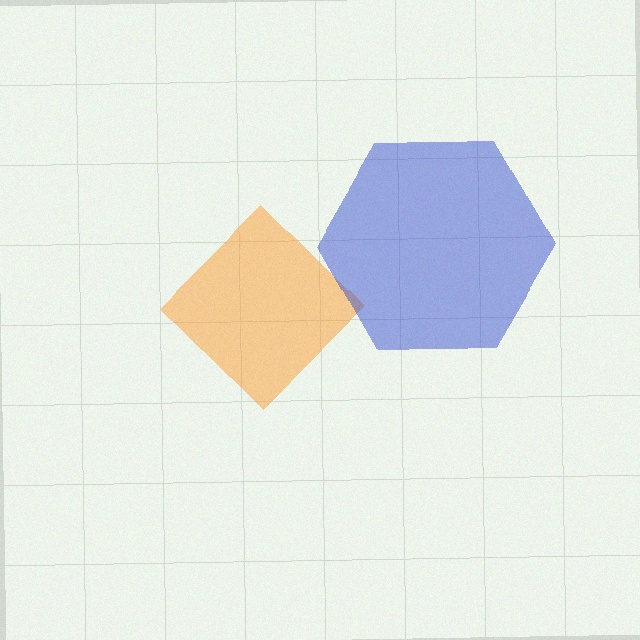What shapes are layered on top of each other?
The layered shapes are: an orange diamond, a blue hexagon.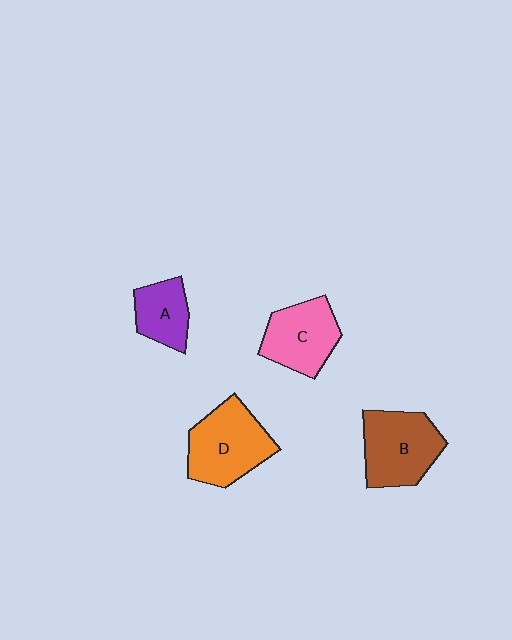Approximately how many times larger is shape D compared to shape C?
Approximately 1.2 times.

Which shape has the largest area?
Shape D (orange).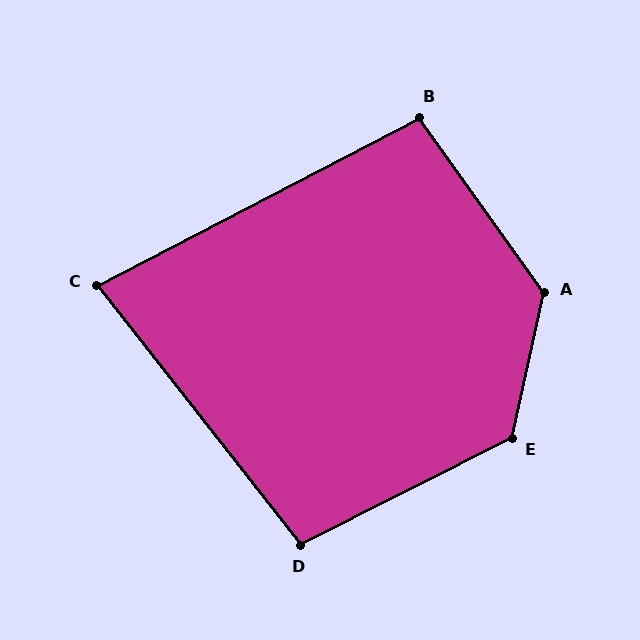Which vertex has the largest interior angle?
A, at approximately 132 degrees.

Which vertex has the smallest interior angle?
C, at approximately 79 degrees.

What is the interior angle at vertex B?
Approximately 98 degrees (obtuse).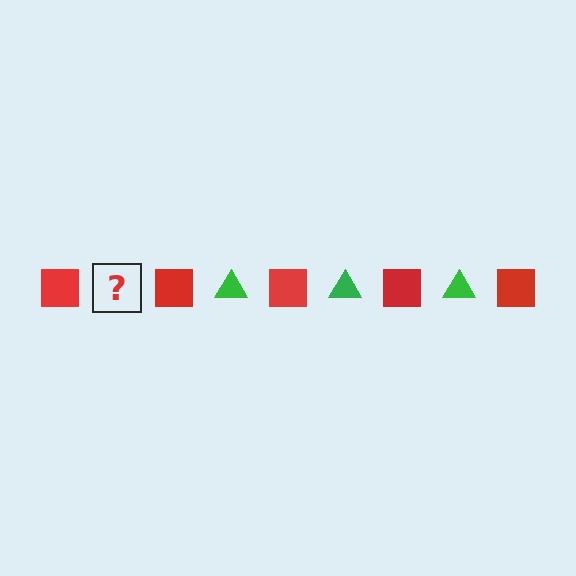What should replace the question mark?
The question mark should be replaced with a green triangle.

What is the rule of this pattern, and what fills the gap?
The rule is that the pattern alternates between red square and green triangle. The gap should be filled with a green triangle.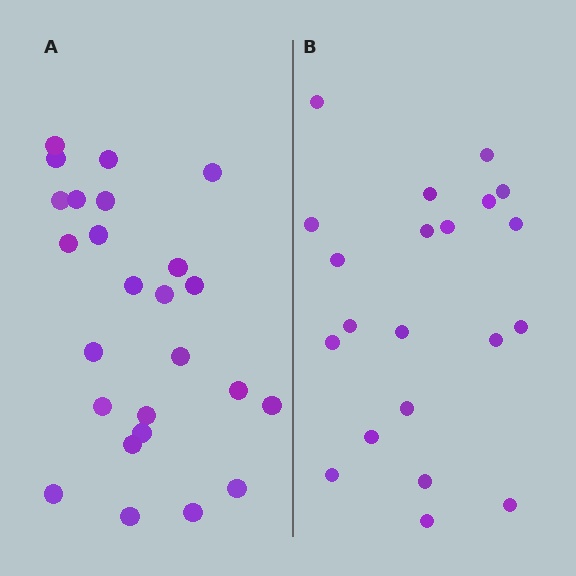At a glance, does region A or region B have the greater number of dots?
Region A (the left region) has more dots.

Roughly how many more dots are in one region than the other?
Region A has about 4 more dots than region B.